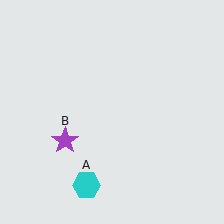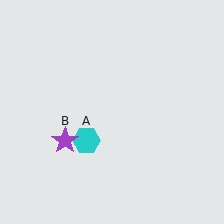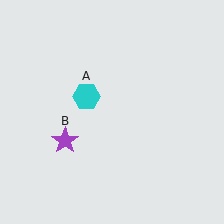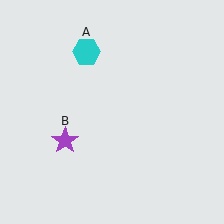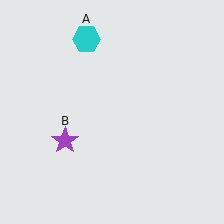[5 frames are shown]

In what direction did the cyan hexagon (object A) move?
The cyan hexagon (object A) moved up.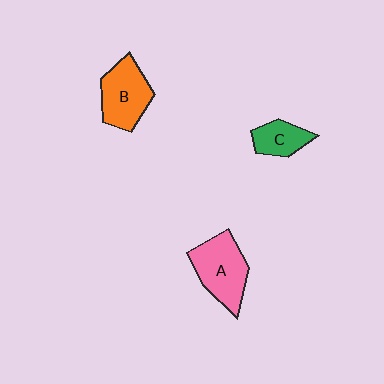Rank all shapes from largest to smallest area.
From largest to smallest: A (pink), B (orange), C (green).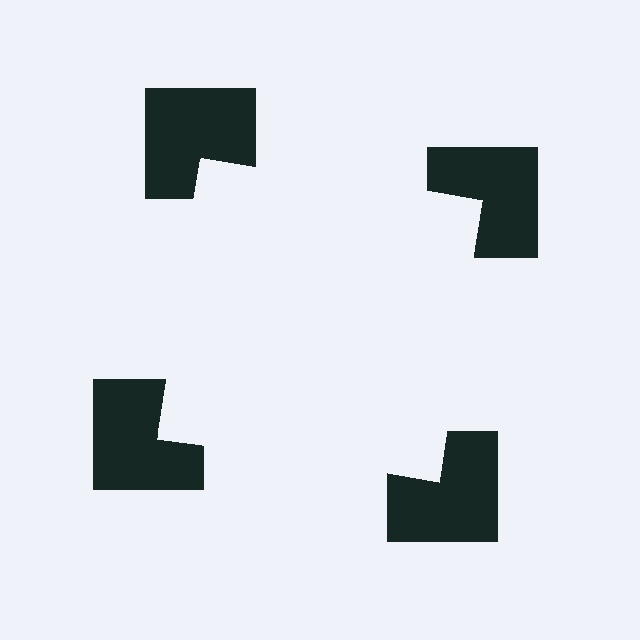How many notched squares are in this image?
There are 4 — one at each vertex of the illusory square.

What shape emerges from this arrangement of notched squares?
An illusory square — its edges are inferred from the aligned wedge cuts in the notched squares, not physically drawn.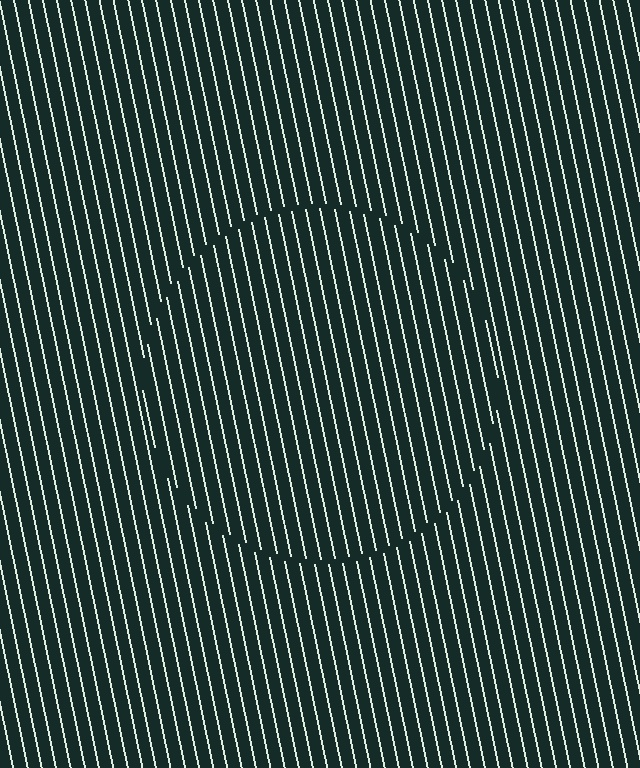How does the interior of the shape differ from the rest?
The interior of the shape contains the same grating, shifted by half a period — the contour is defined by the phase discontinuity where line-ends from the inner and outer gratings abut.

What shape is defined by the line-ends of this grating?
An illusory circle. The interior of the shape contains the same grating, shifted by half a period — the contour is defined by the phase discontinuity where line-ends from the inner and outer gratings abut.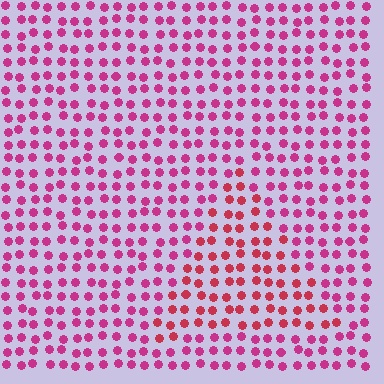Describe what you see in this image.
The image is filled with small magenta elements in a uniform arrangement. A triangle-shaped region is visible where the elements are tinted to a slightly different hue, forming a subtle color boundary.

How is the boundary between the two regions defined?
The boundary is defined purely by a slight shift in hue (about 25 degrees). Spacing, size, and orientation are identical on both sides.